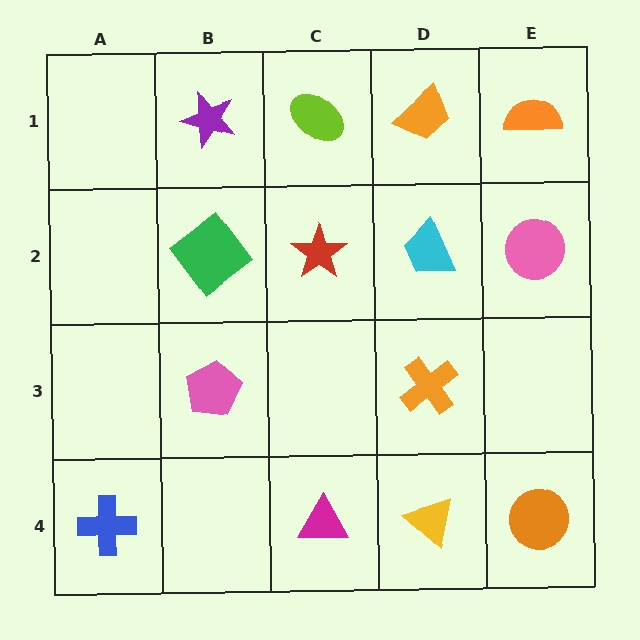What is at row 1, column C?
A lime ellipse.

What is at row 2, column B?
A green diamond.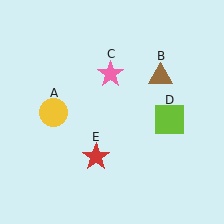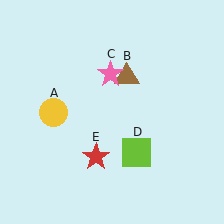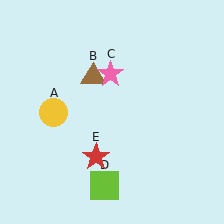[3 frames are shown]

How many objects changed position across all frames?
2 objects changed position: brown triangle (object B), lime square (object D).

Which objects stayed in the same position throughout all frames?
Yellow circle (object A) and pink star (object C) and red star (object E) remained stationary.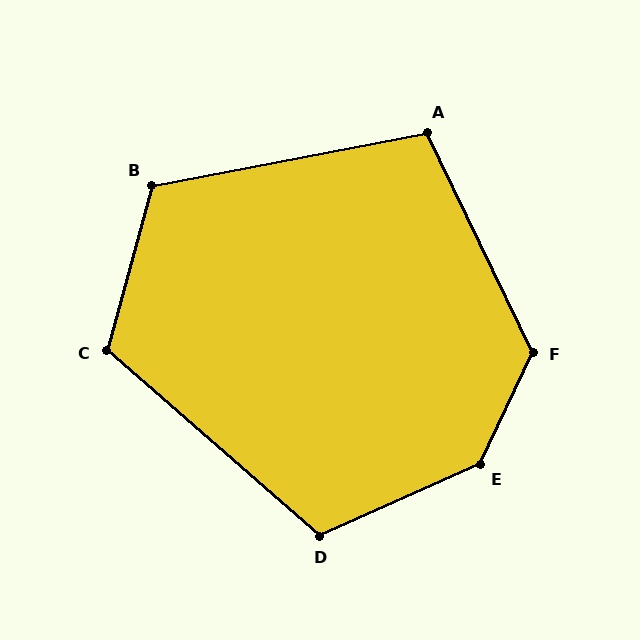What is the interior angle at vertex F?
Approximately 129 degrees (obtuse).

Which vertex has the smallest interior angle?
A, at approximately 105 degrees.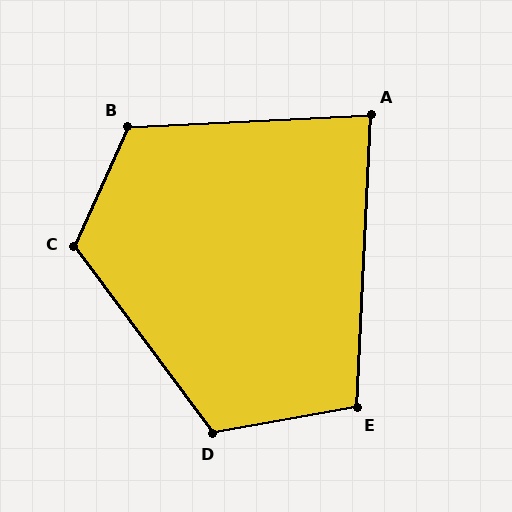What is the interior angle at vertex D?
Approximately 117 degrees (obtuse).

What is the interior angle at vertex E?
Approximately 103 degrees (obtuse).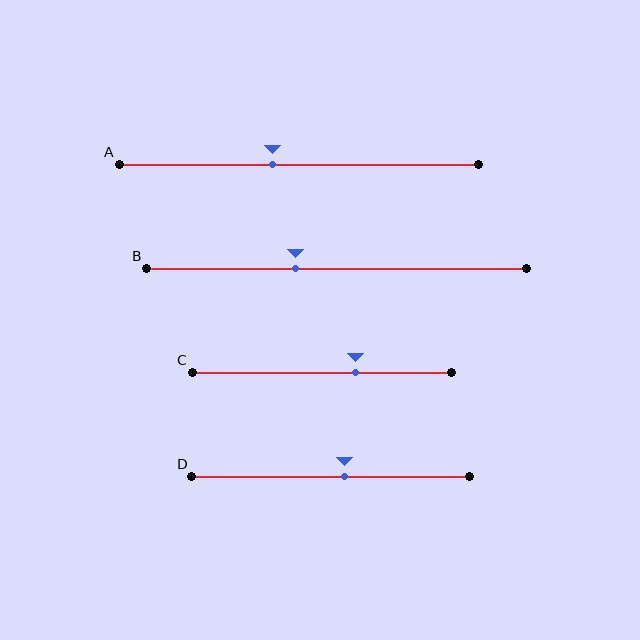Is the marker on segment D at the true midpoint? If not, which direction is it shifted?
No, the marker on segment D is shifted to the right by about 5% of the segment length.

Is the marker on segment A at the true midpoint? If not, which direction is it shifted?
No, the marker on segment A is shifted to the left by about 7% of the segment length.